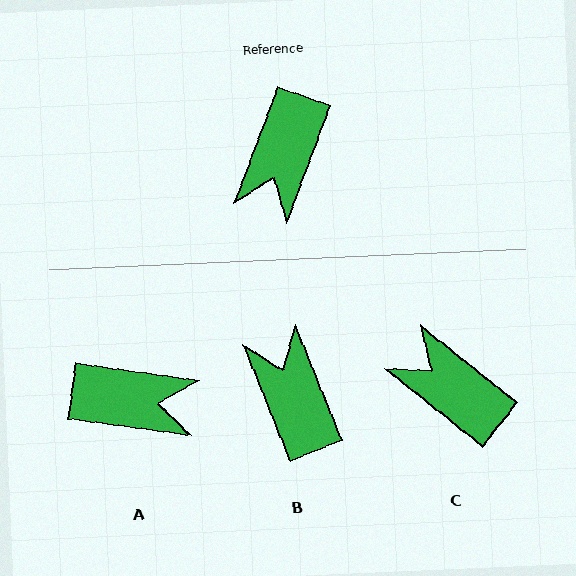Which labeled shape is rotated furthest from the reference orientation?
B, about 138 degrees away.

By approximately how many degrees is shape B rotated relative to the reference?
Approximately 138 degrees clockwise.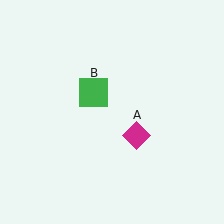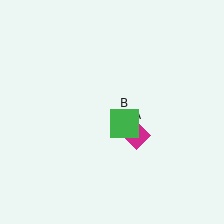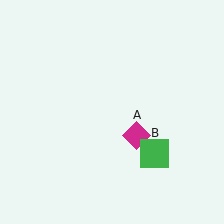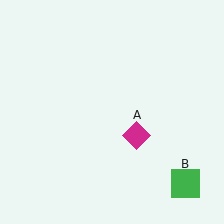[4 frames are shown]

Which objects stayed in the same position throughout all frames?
Magenta diamond (object A) remained stationary.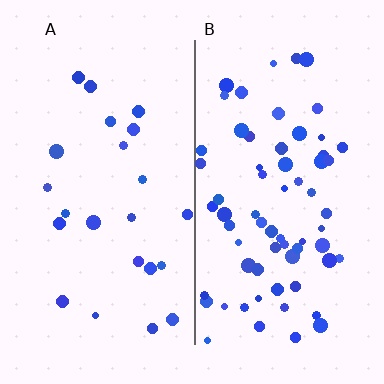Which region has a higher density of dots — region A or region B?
B (the right).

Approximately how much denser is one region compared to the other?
Approximately 2.9× — region B over region A.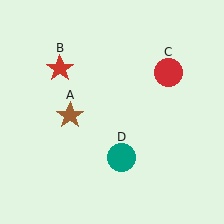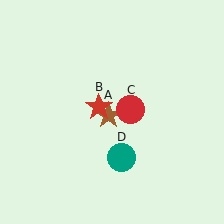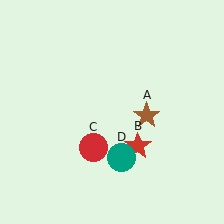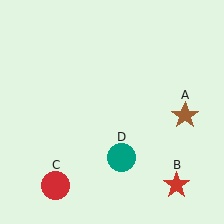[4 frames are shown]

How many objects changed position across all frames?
3 objects changed position: brown star (object A), red star (object B), red circle (object C).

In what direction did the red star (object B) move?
The red star (object B) moved down and to the right.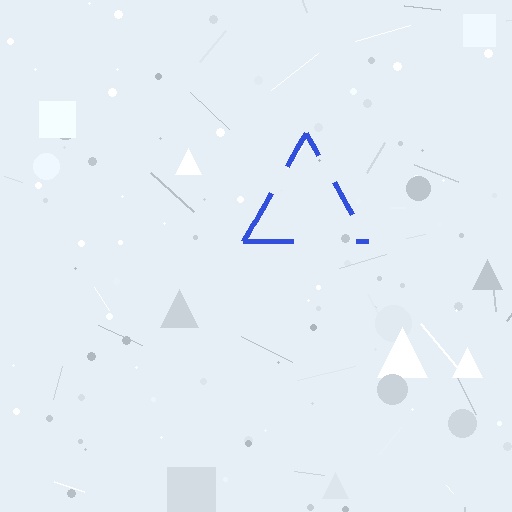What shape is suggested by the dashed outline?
The dashed outline suggests a triangle.